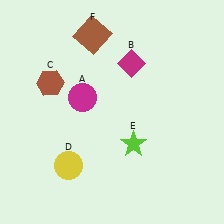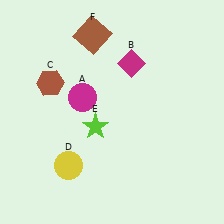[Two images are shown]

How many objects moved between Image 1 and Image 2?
1 object moved between the two images.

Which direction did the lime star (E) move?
The lime star (E) moved left.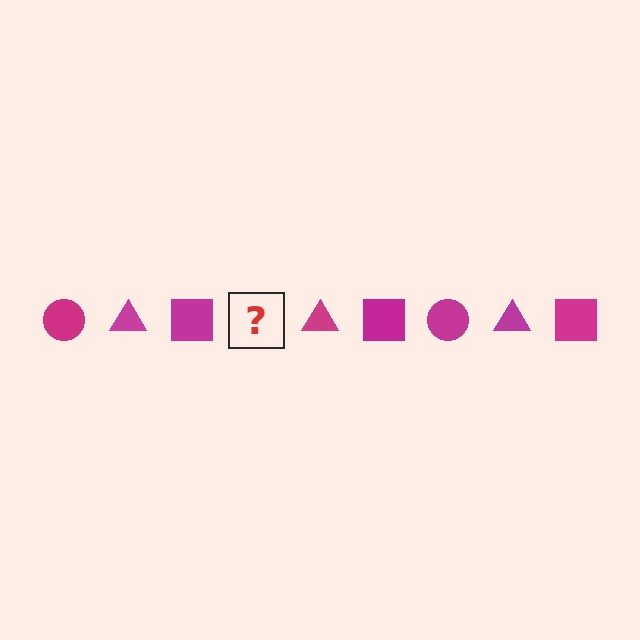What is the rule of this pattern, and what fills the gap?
The rule is that the pattern cycles through circle, triangle, square shapes in magenta. The gap should be filled with a magenta circle.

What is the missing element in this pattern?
The missing element is a magenta circle.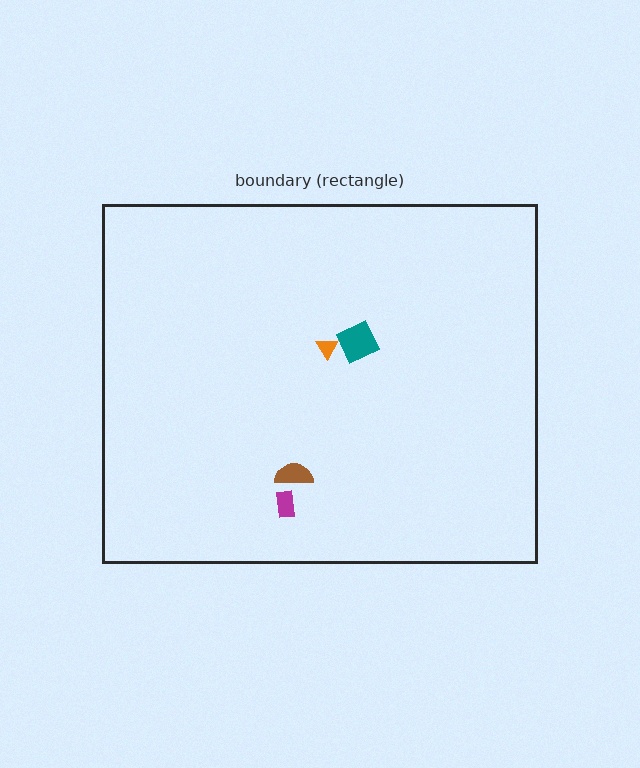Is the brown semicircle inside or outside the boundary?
Inside.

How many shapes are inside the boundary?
4 inside, 0 outside.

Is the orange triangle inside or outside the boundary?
Inside.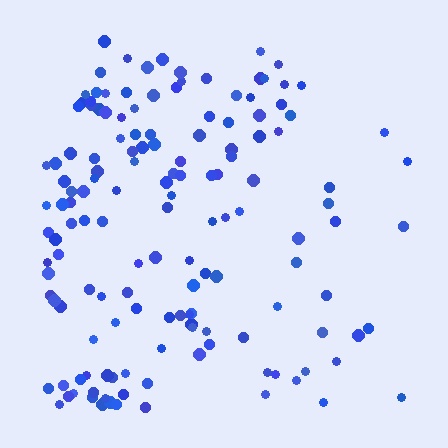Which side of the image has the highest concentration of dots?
The left.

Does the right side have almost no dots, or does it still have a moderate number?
Still a moderate number, just noticeably fewer than the left.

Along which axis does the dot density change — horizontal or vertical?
Horizontal.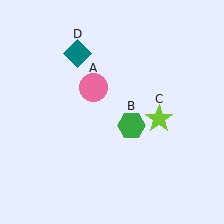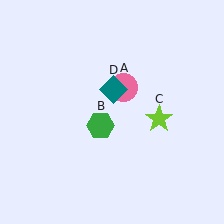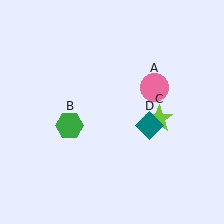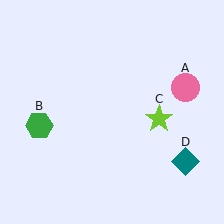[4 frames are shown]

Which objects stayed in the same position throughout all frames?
Lime star (object C) remained stationary.